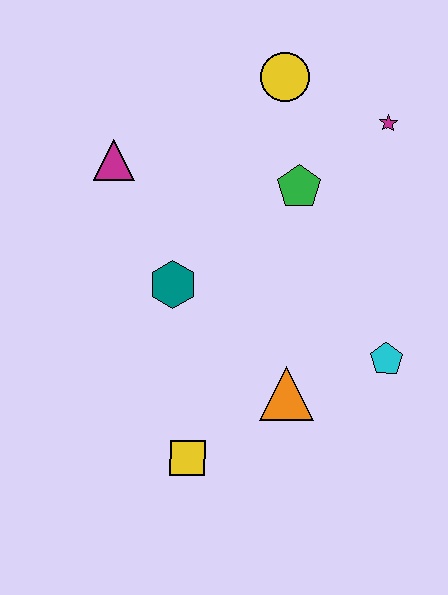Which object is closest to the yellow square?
The orange triangle is closest to the yellow square.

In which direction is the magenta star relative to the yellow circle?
The magenta star is to the right of the yellow circle.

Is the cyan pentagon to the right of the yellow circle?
Yes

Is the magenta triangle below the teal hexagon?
No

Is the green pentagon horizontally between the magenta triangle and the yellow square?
No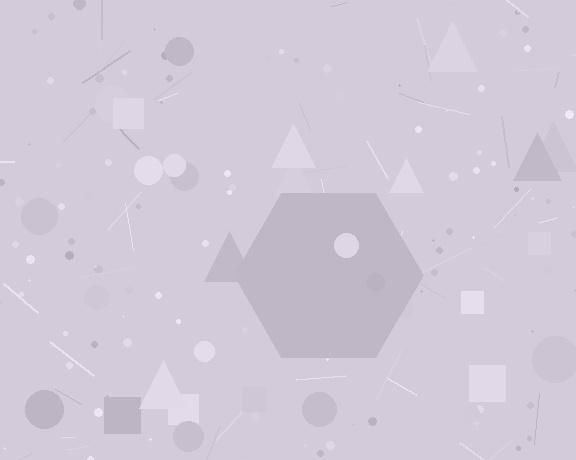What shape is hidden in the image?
A hexagon is hidden in the image.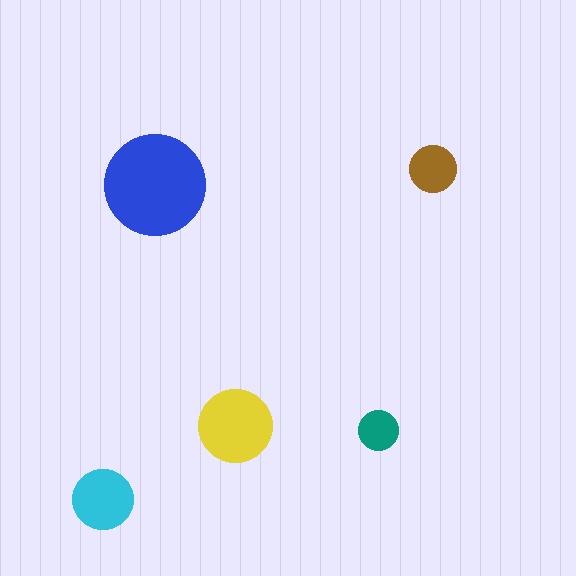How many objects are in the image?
There are 5 objects in the image.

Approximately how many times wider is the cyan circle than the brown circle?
About 1.5 times wider.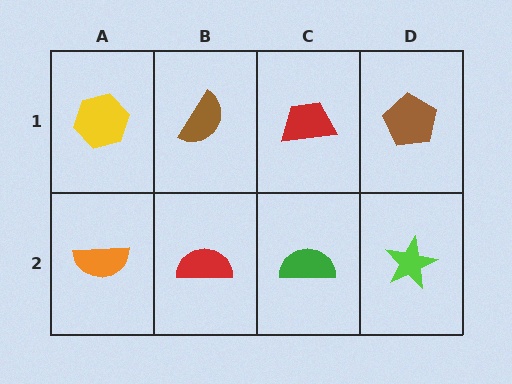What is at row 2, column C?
A green semicircle.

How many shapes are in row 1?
4 shapes.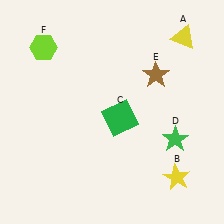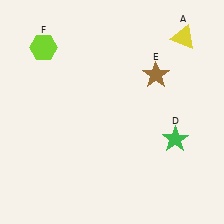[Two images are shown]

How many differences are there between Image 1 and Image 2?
There are 2 differences between the two images.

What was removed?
The green square (C), the yellow star (B) were removed in Image 2.